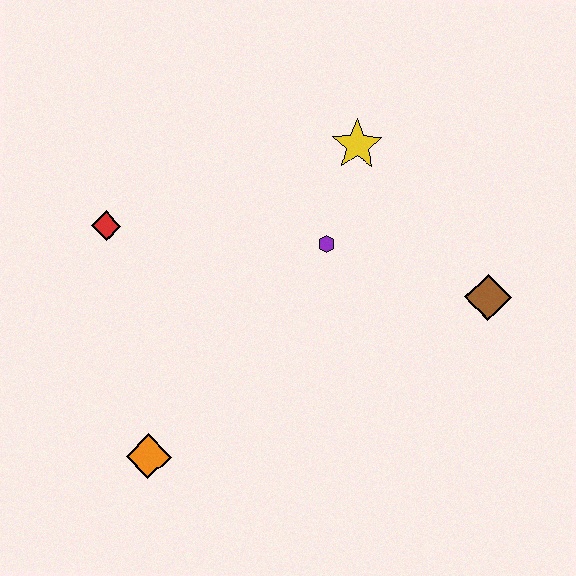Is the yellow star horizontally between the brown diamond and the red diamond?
Yes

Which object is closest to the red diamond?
The purple hexagon is closest to the red diamond.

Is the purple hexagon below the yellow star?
Yes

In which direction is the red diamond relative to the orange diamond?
The red diamond is above the orange diamond.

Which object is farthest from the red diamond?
The brown diamond is farthest from the red diamond.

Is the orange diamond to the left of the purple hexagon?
Yes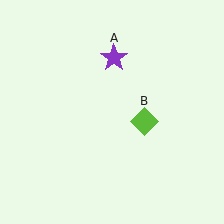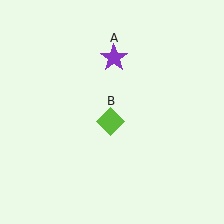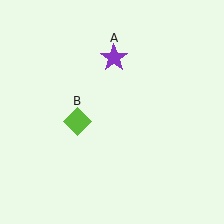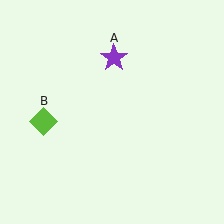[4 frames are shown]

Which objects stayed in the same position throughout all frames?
Purple star (object A) remained stationary.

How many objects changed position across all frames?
1 object changed position: lime diamond (object B).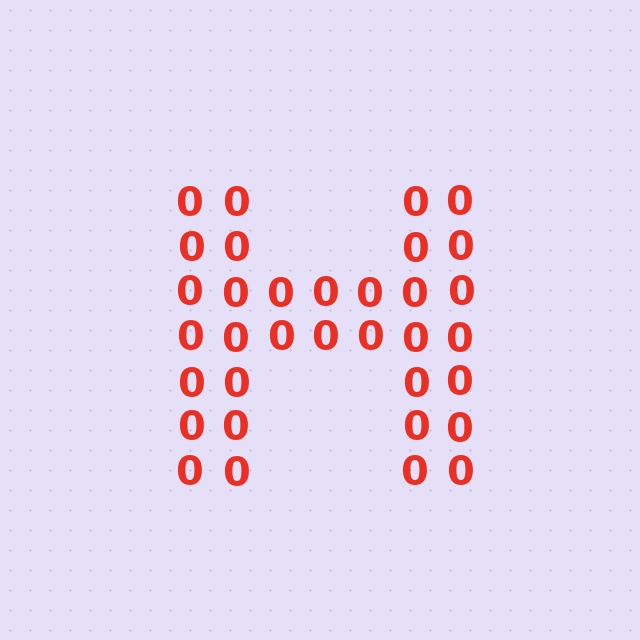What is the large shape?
The large shape is the letter H.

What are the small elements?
The small elements are digit 0's.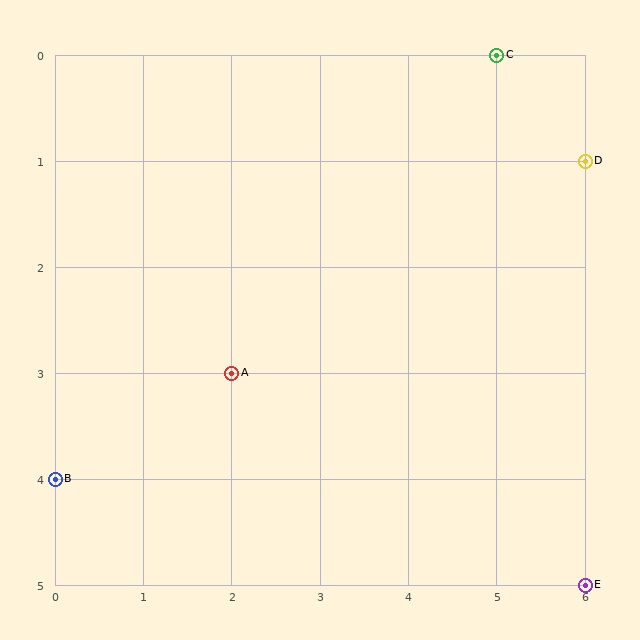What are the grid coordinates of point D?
Point D is at grid coordinates (6, 1).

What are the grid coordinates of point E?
Point E is at grid coordinates (6, 5).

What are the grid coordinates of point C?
Point C is at grid coordinates (5, 0).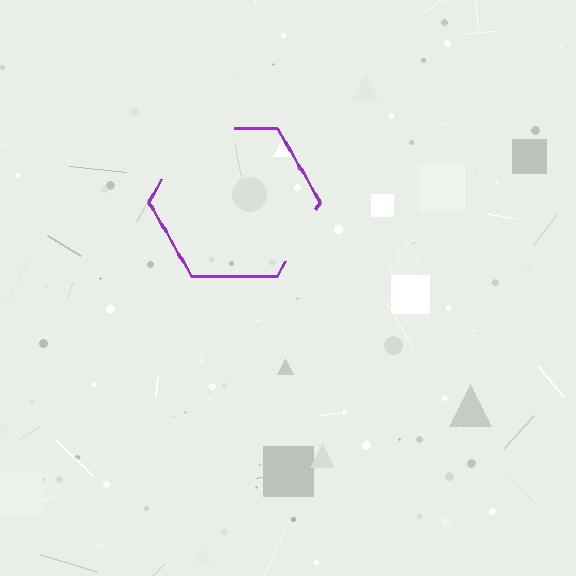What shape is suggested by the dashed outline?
The dashed outline suggests a hexagon.